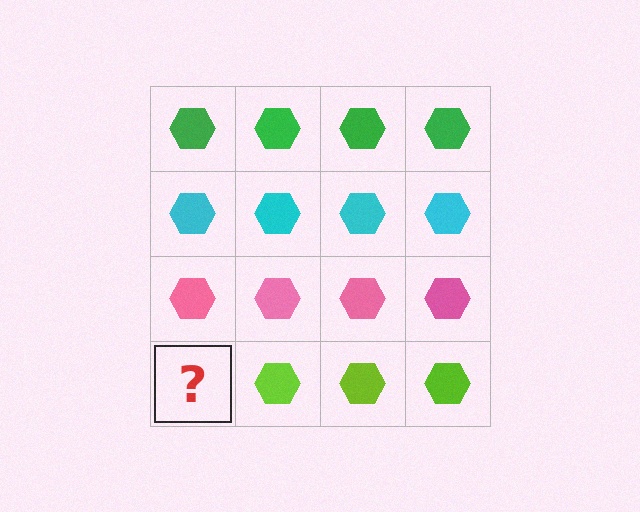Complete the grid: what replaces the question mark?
The question mark should be replaced with a lime hexagon.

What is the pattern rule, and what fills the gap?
The rule is that each row has a consistent color. The gap should be filled with a lime hexagon.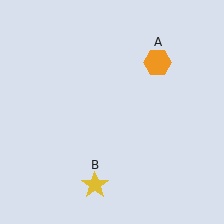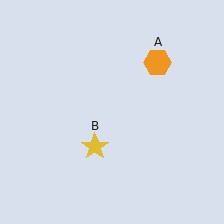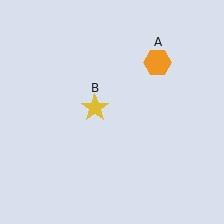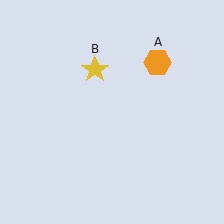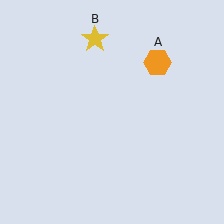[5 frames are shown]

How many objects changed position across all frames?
1 object changed position: yellow star (object B).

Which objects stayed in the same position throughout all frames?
Orange hexagon (object A) remained stationary.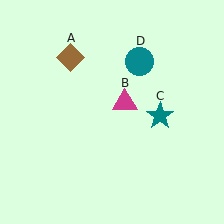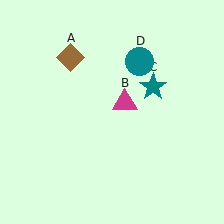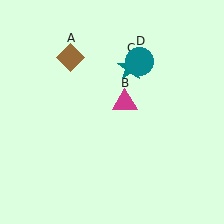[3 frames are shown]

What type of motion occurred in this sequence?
The teal star (object C) rotated counterclockwise around the center of the scene.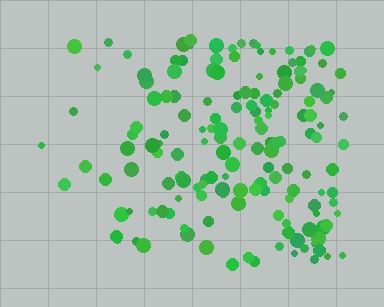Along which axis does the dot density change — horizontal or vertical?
Horizontal.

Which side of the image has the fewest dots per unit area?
The left.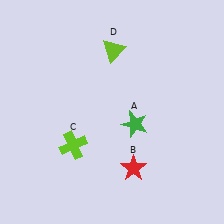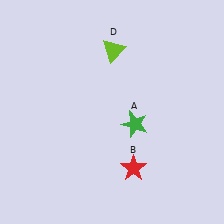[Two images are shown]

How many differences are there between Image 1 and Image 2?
There is 1 difference between the two images.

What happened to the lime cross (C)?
The lime cross (C) was removed in Image 2. It was in the bottom-left area of Image 1.